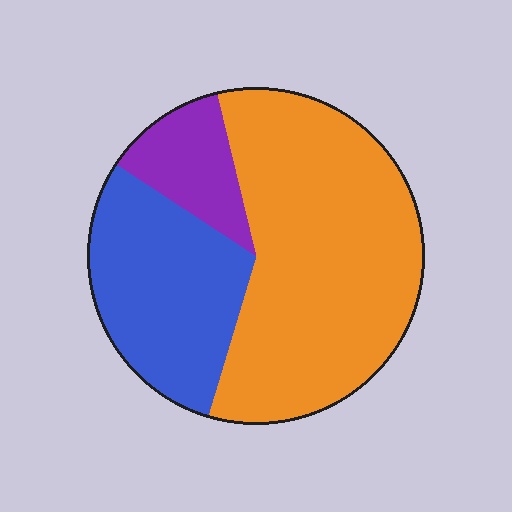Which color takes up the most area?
Orange, at roughly 60%.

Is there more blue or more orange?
Orange.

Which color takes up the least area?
Purple, at roughly 10%.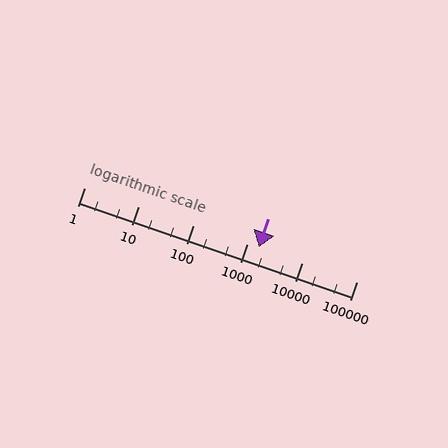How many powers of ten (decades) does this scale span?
The scale spans 5 decades, from 1 to 100000.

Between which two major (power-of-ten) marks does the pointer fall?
The pointer is between 1000 and 10000.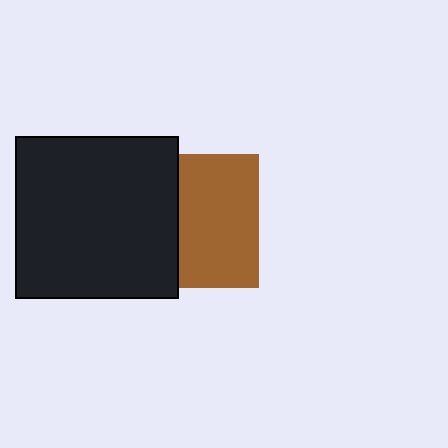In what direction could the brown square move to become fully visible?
The brown square could move right. That would shift it out from behind the black square entirely.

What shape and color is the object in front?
The object in front is a black square.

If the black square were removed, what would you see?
You would see the complete brown square.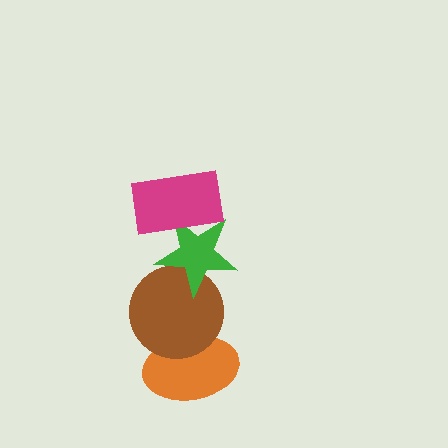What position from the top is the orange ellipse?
The orange ellipse is 4th from the top.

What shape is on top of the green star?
The magenta rectangle is on top of the green star.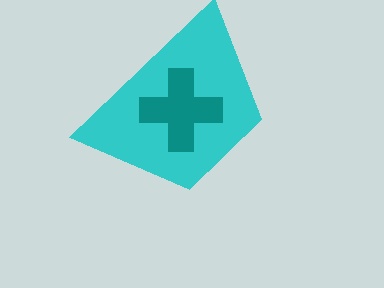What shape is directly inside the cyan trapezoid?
The teal cross.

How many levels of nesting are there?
2.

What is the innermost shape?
The teal cross.